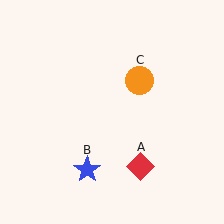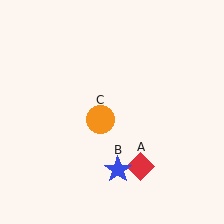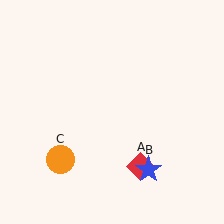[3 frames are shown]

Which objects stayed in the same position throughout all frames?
Red diamond (object A) remained stationary.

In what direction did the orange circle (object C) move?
The orange circle (object C) moved down and to the left.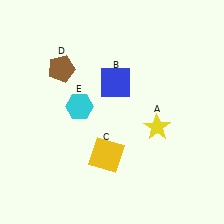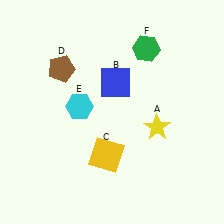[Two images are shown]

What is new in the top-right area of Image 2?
A green hexagon (F) was added in the top-right area of Image 2.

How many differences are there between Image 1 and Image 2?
There is 1 difference between the two images.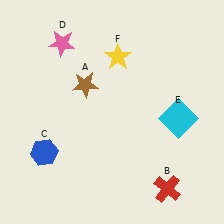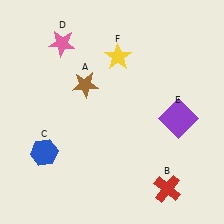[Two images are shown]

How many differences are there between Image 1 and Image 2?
There is 1 difference between the two images.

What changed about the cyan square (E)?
In Image 1, E is cyan. In Image 2, it changed to purple.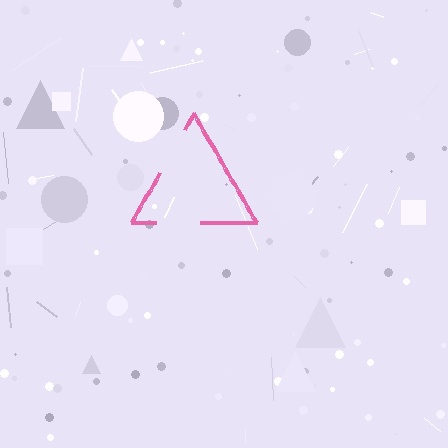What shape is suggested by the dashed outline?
The dashed outline suggests a triangle.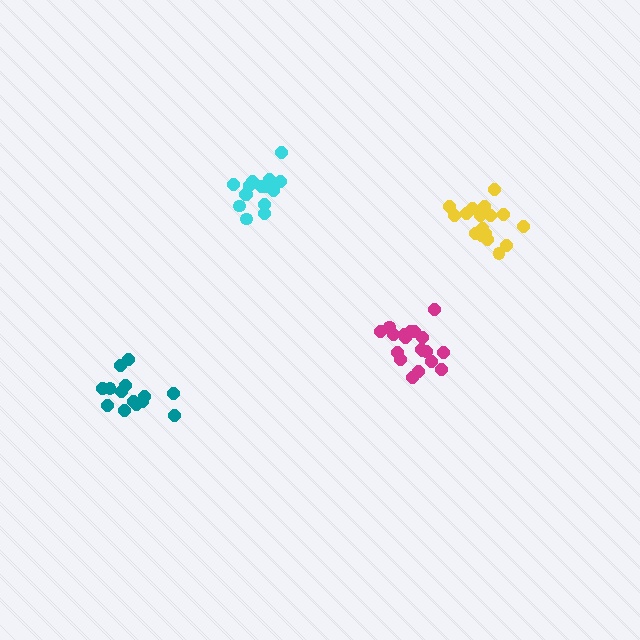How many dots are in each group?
Group 1: 17 dots, Group 2: 19 dots, Group 3: 15 dots, Group 4: 14 dots (65 total).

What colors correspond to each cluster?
The clusters are colored: yellow, magenta, cyan, teal.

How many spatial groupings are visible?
There are 4 spatial groupings.